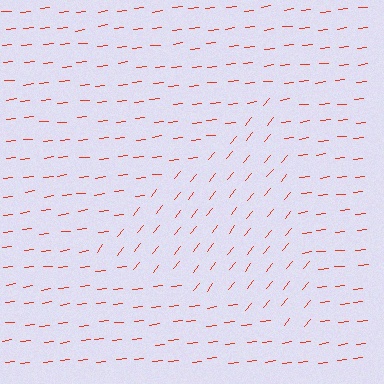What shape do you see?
I see a triangle.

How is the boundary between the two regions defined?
The boundary is defined purely by a change in line orientation (approximately 45 degrees difference). All lines are the same color and thickness.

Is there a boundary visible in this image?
Yes, there is a texture boundary formed by a change in line orientation.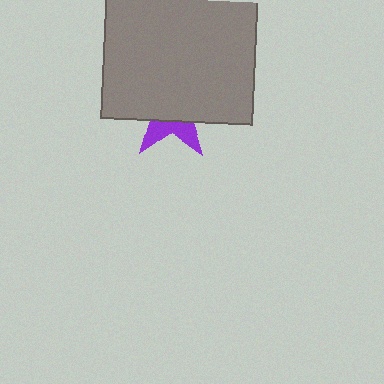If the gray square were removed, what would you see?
You would see the complete purple star.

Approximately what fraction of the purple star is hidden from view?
Roughly 69% of the purple star is hidden behind the gray square.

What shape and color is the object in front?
The object in front is a gray square.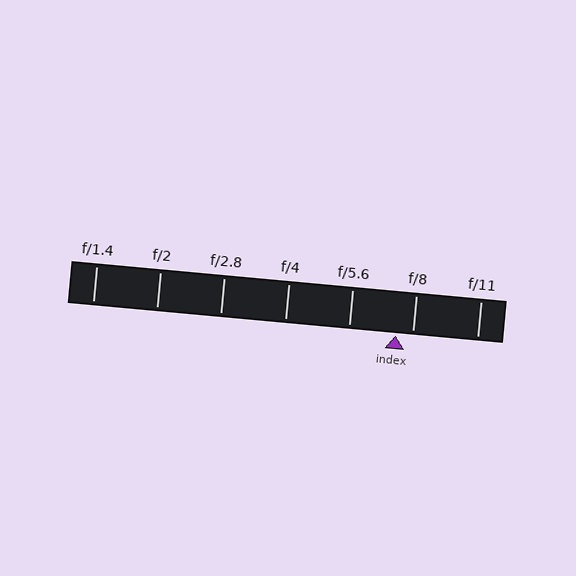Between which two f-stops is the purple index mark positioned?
The index mark is between f/5.6 and f/8.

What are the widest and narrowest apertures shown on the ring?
The widest aperture shown is f/1.4 and the narrowest is f/11.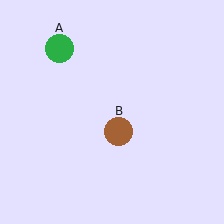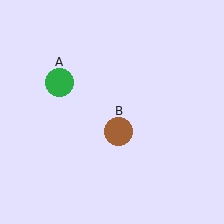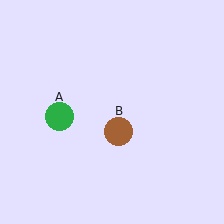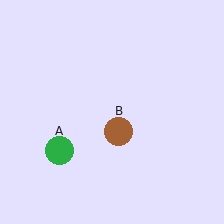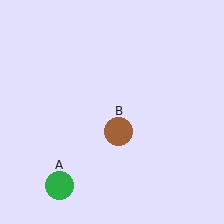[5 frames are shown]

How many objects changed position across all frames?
1 object changed position: green circle (object A).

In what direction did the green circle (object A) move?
The green circle (object A) moved down.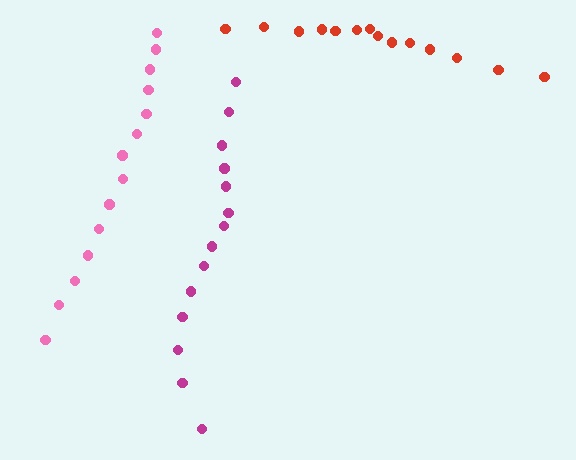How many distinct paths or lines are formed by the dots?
There are 3 distinct paths.